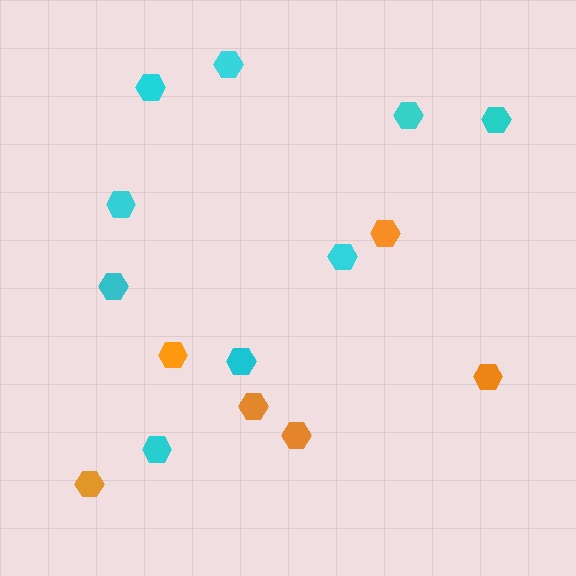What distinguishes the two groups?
There are 2 groups: one group of orange hexagons (6) and one group of cyan hexagons (9).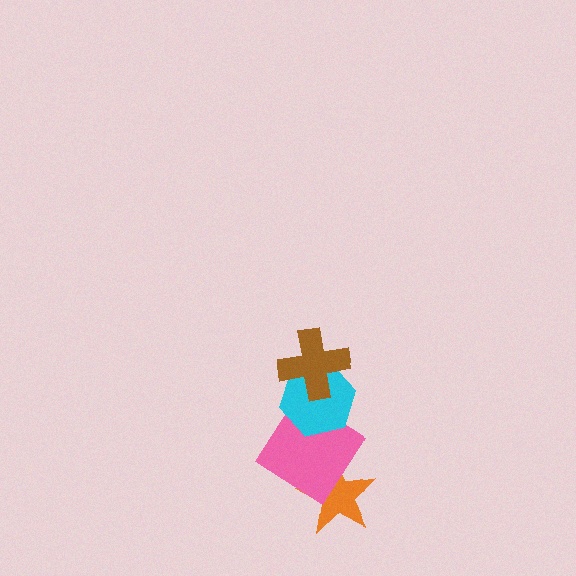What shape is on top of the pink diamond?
The cyan hexagon is on top of the pink diamond.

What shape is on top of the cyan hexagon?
The brown cross is on top of the cyan hexagon.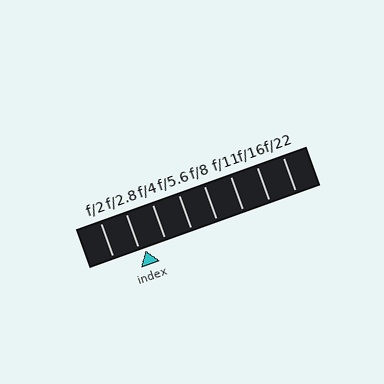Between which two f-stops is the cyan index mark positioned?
The index mark is between f/2.8 and f/4.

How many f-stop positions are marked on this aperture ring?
There are 8 f-stop positions marked.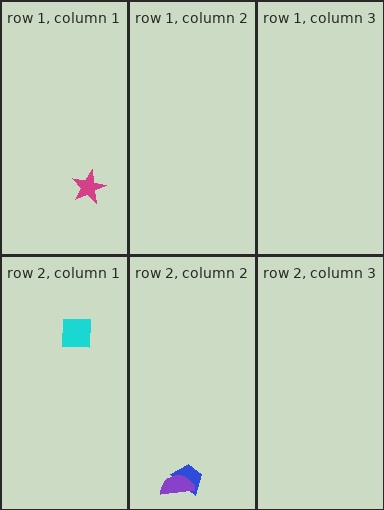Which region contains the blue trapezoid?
The row 2, column 2 region.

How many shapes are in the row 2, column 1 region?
1.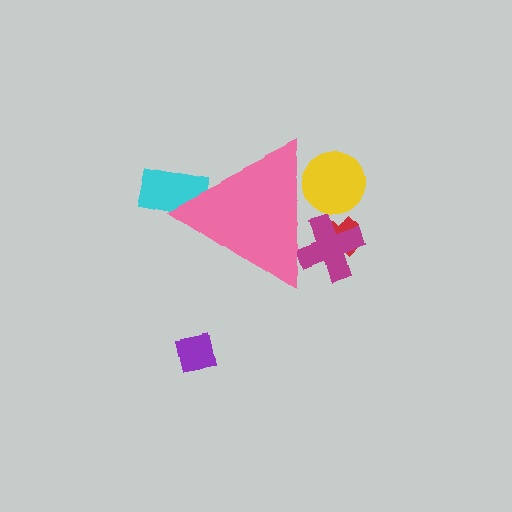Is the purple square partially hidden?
No, the purple square is fully visible.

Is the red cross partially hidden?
Yes, the red cross is partially hidden behind the pink triangle.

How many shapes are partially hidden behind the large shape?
4 shapes are partially hidden.